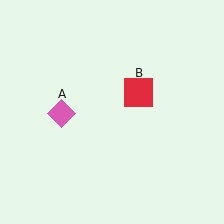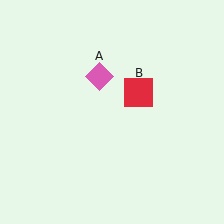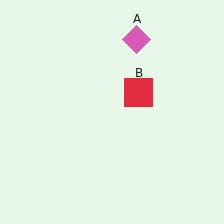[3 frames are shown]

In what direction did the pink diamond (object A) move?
The pink diamond (object A) moved up and to the right.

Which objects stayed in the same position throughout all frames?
Red square (object B) remained stationary.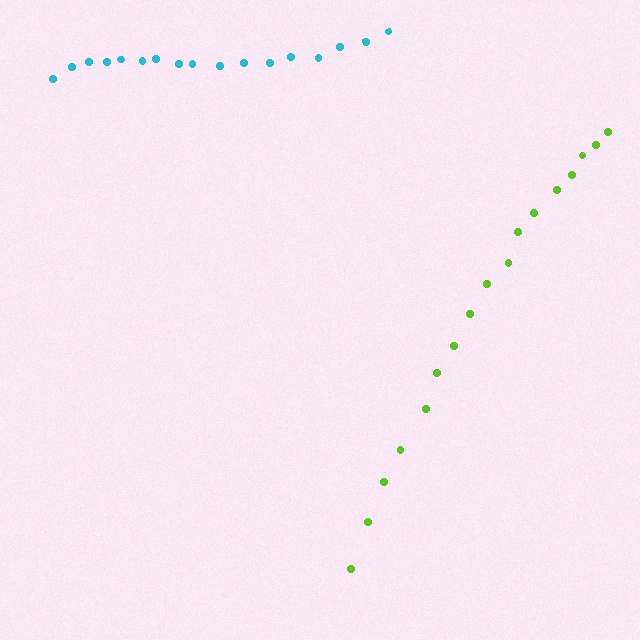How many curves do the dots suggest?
There are 2 distinct paths.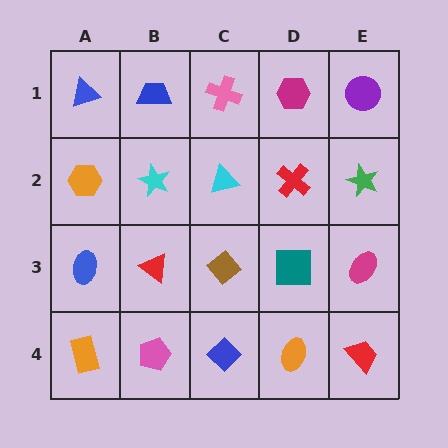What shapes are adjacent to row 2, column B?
A blue trapezoid (row 1, column B), a red triangle (row 3, column B), an orange hexagon (row 2, column A), a cyan triangle (row 2, column C).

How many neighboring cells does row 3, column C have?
4.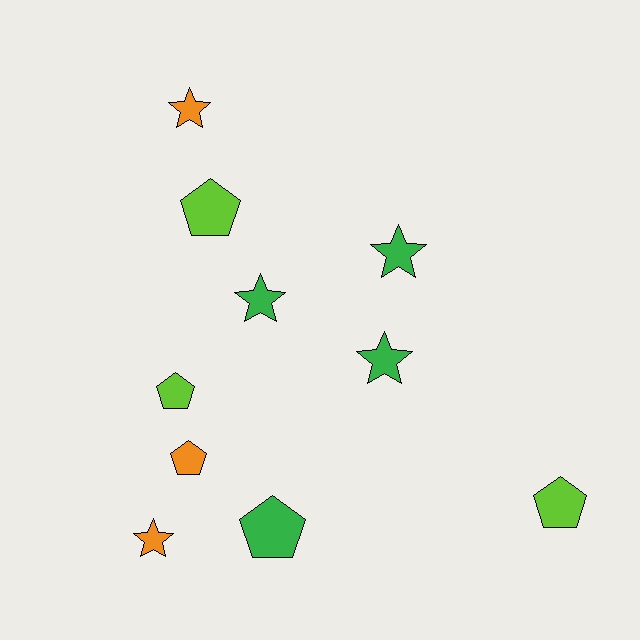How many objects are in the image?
There are 10 objects.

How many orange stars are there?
There are 2 orange stars.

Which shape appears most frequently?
Star, with 5 objects.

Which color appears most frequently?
Green, with 4 objects.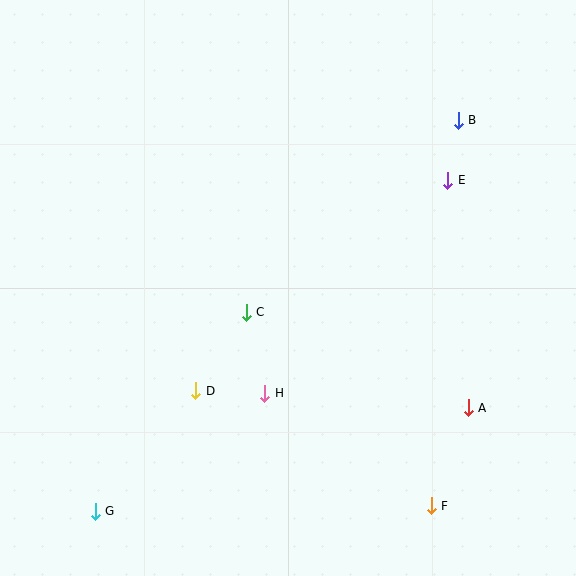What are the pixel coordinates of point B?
Point B is at (458, 120).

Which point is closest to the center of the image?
Point C at (246, 312) is closest to the center.